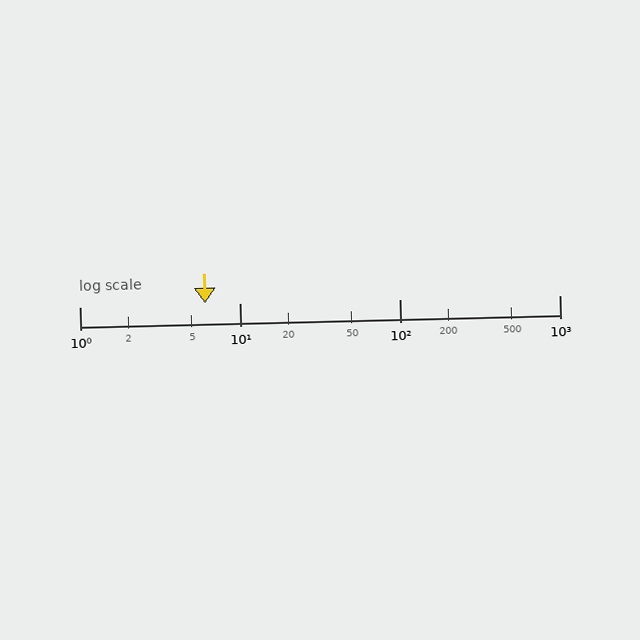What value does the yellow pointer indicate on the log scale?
The pointer indicates approximately 6.1.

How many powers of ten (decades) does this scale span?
The scale spans 3 decades, from 1 to 1000.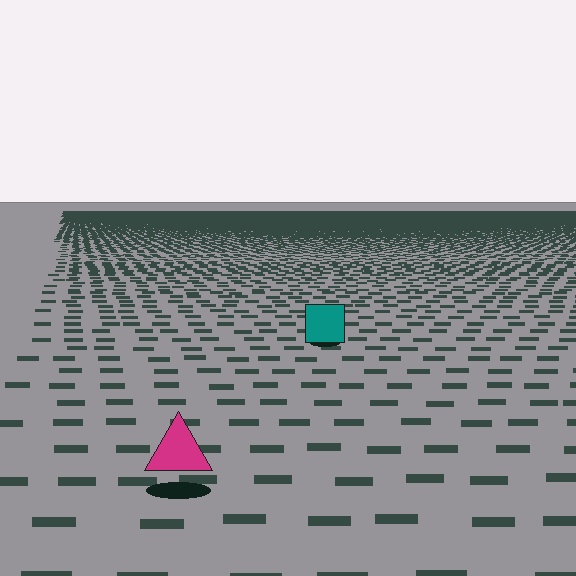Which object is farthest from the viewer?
The teal square is farthest from the viewer. It appears smaller and the ground texture around it is denser.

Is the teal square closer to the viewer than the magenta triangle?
No. The magenta triangle is closer — you can tell from the texture gradient: the ground texture is coarser near it.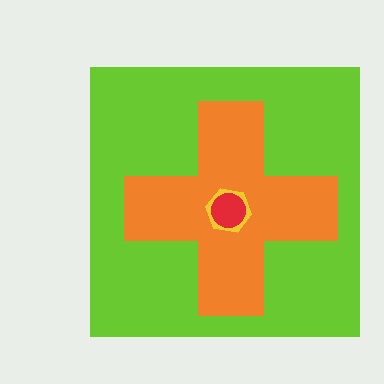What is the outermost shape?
The lime square.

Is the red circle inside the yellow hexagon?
Yes.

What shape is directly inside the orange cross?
The yellow hexagon.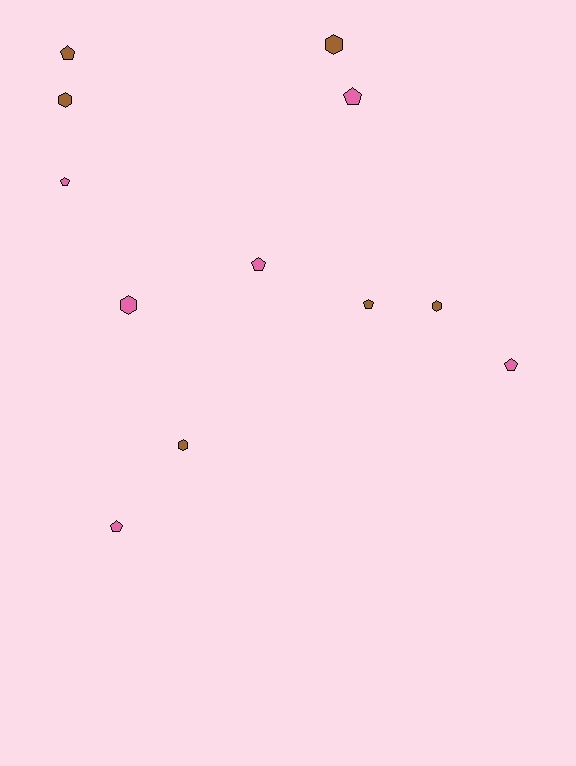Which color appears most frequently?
Brown, with 6 objects.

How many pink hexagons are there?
There is 1 pink hexagon.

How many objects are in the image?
There are 12 objects.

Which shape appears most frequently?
Pentagon, with 7 objects.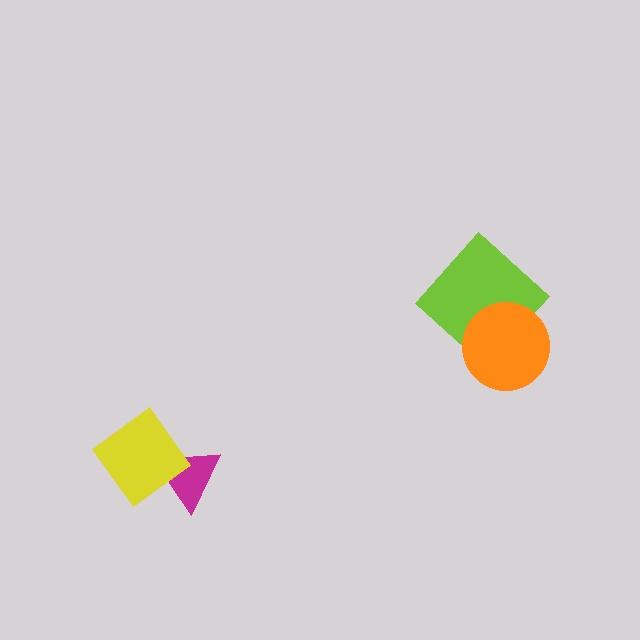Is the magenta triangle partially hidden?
Yes, it is partially covered by another shape.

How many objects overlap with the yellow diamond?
1 object overlaps with the yellow diamond.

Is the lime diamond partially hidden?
Yes, it is partially covered by another shape.